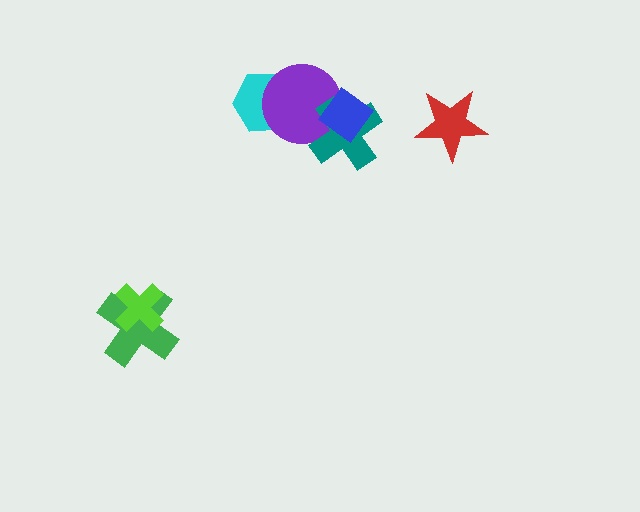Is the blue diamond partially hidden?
No, no other shape covers it.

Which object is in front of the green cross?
The lime cross is in front of the green cross.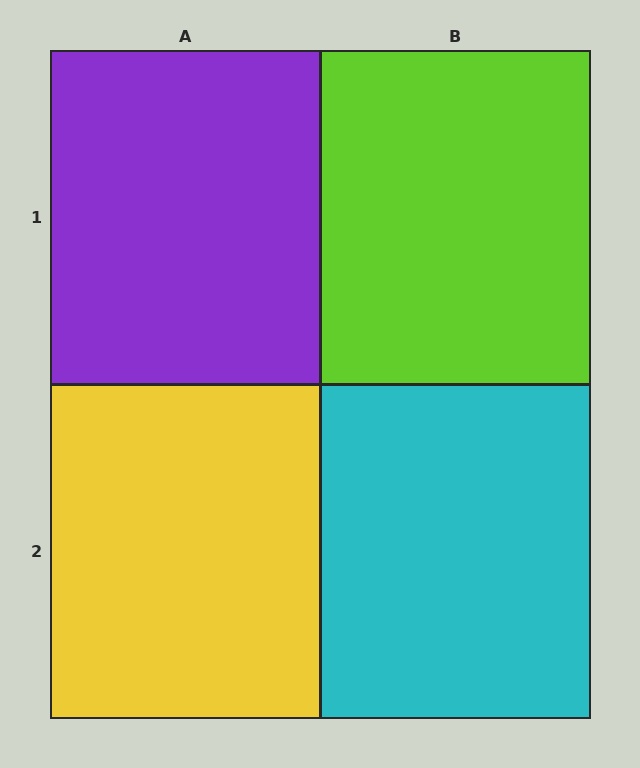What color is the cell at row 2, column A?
Yellow.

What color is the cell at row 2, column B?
Cyan.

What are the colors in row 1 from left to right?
Purple, lime.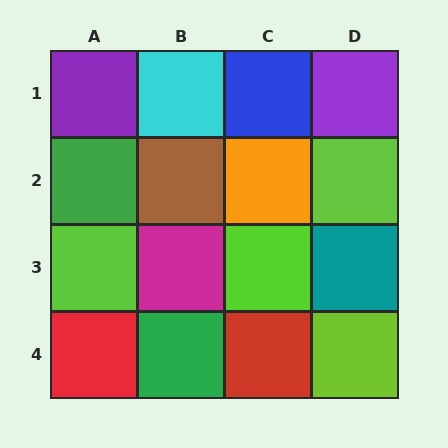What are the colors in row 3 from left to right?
Lime, magenta, lime, teal.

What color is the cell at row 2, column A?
Green.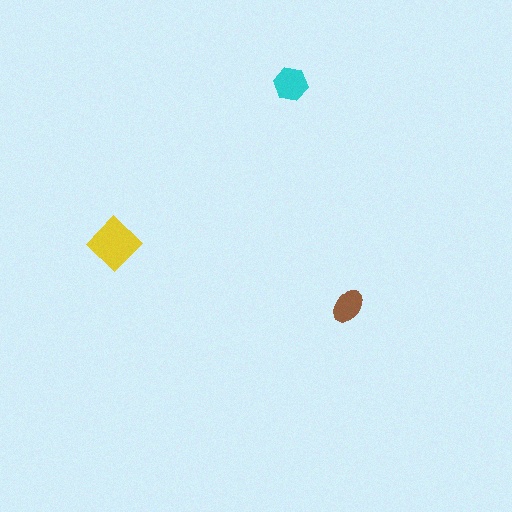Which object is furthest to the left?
The yellow diamond is leftmost.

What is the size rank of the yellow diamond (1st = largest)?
1st.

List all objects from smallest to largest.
The brown ellipse, the cyan hexagon, the yellow diamond.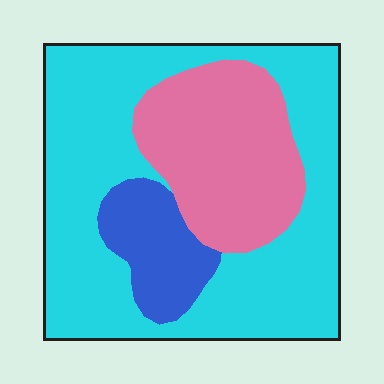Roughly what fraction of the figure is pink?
Pink covers 27% of the figure.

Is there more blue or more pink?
Pink.